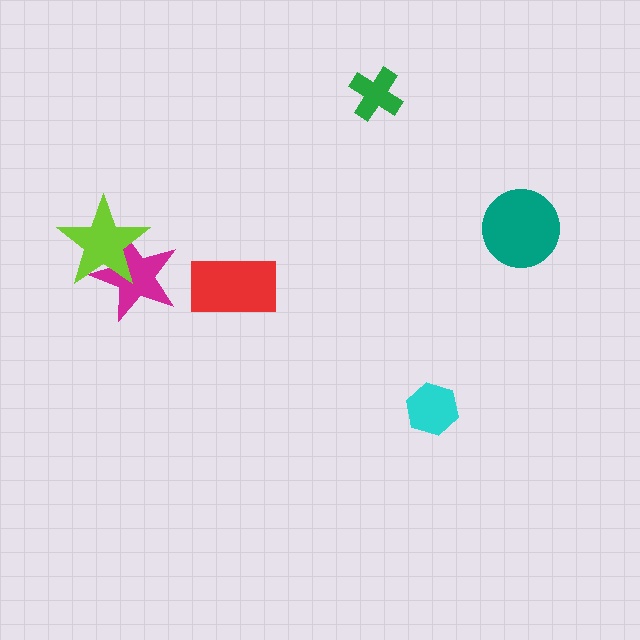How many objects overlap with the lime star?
1 object overlaps with the lime star.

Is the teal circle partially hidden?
No, no other shape covers it.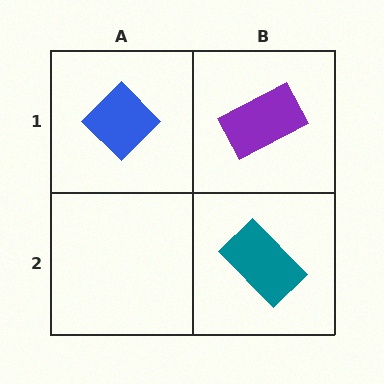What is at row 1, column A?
A blue diamond.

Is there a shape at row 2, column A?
No, that cell is empty.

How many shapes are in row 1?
2 shapes.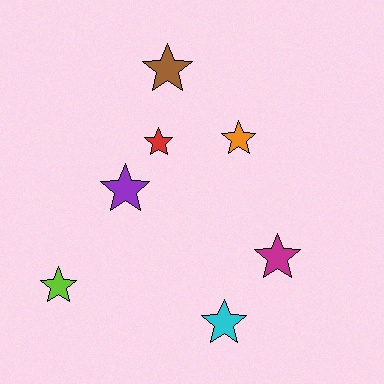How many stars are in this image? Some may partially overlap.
There are 7 stars.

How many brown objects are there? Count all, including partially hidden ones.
There is 1 brown object.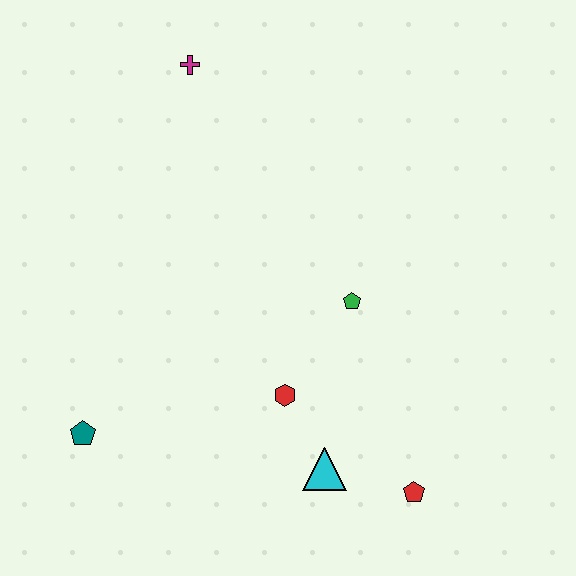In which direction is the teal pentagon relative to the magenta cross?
The teal pentagon is below the magenta cross.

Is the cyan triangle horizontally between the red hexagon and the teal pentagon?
No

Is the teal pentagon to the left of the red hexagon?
Yes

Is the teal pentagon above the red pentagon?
Yes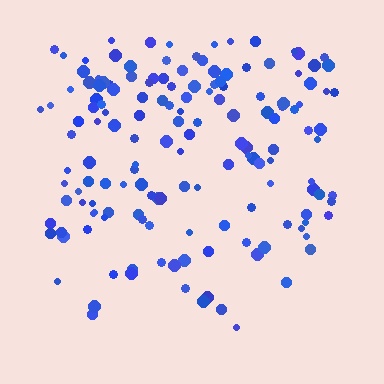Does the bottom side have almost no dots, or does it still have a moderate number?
Still a moderate number, just noticeably fewer than the top.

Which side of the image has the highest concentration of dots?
The top.